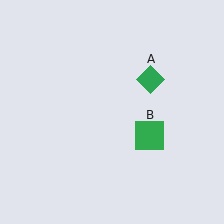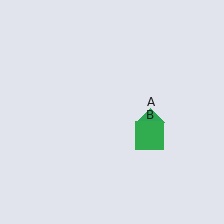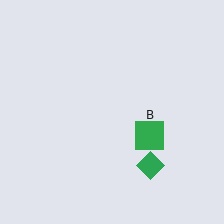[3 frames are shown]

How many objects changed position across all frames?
1 object changed position: green diamond (object A).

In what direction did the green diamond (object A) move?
The green diamond (object A) moved down.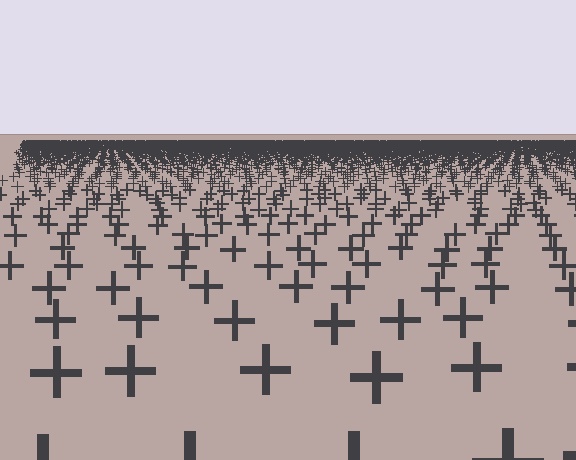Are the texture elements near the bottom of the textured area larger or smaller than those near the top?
Larger. Near the bottom, elements are closer to the viewer and appear at a bigger on-screen size.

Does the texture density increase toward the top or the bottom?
Density increases toward the top.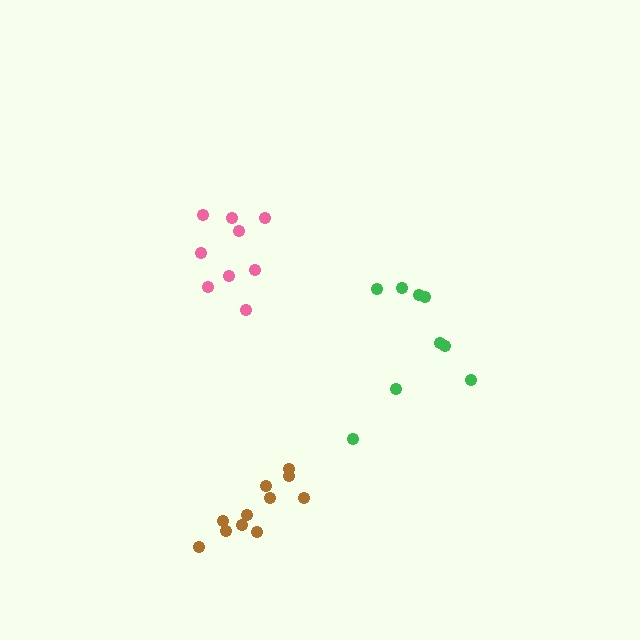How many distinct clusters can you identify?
There are 3 distinct clusters.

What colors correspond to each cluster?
The clusters are colored: green, pink, brown.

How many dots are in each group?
Group 1: 9 dots, Group 2: 9 dots, Group 3: 11 dots (29 total).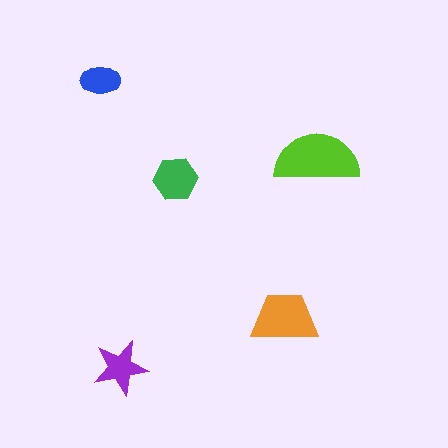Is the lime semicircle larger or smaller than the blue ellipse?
Larger.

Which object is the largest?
The lime semicircle.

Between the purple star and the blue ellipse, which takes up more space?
The purple star.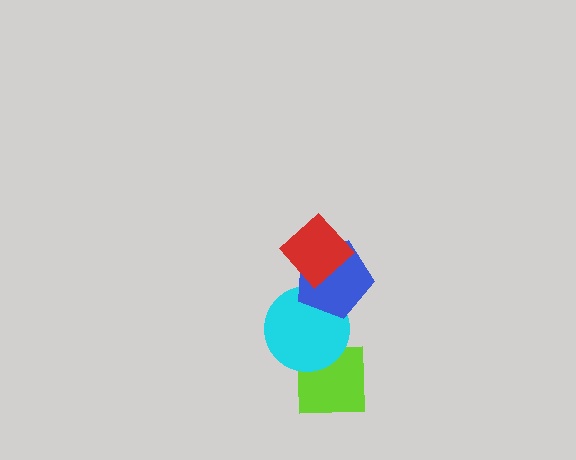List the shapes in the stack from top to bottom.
From top to bottom: the red diamond, the blue pentagon, the cyan circle, the lime square.